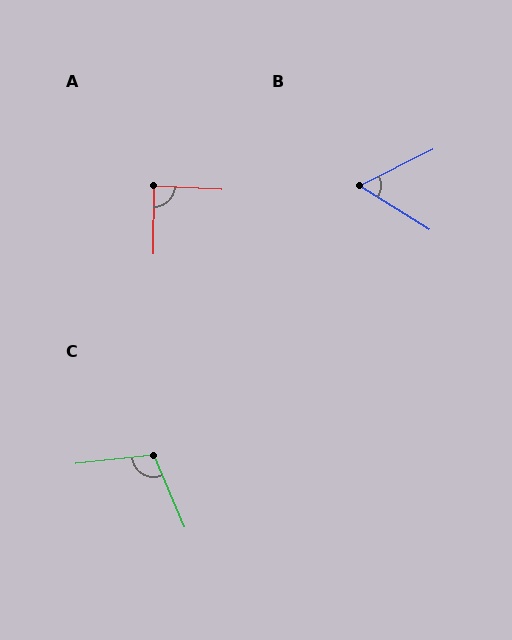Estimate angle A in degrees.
Approximately 87 degrees.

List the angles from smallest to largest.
B (58°), A (87°), C (107°).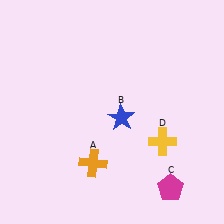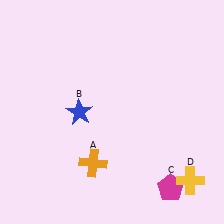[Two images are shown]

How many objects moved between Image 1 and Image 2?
2 objects moved between the two images.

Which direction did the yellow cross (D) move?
The yellow cross (D) moved down.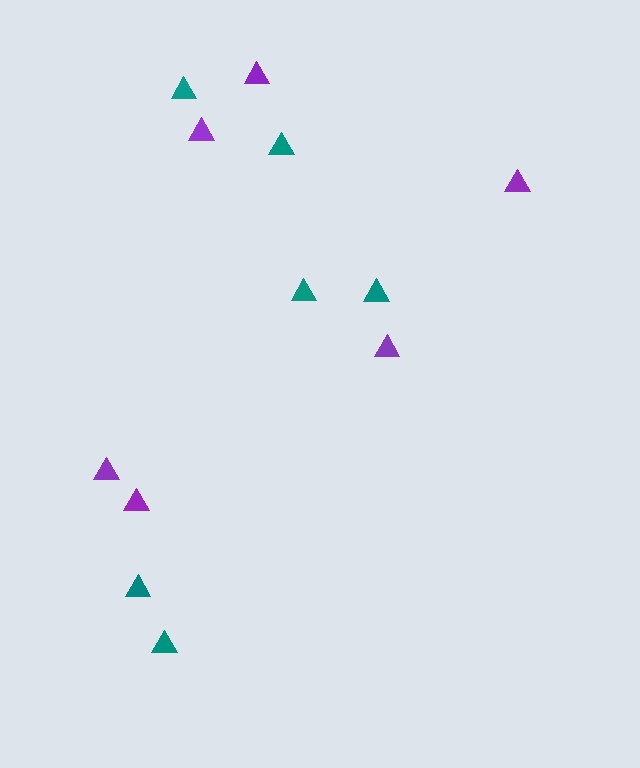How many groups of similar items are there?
There are 2 groups: one group of purple triangles (6) and one group of teal triangles (6).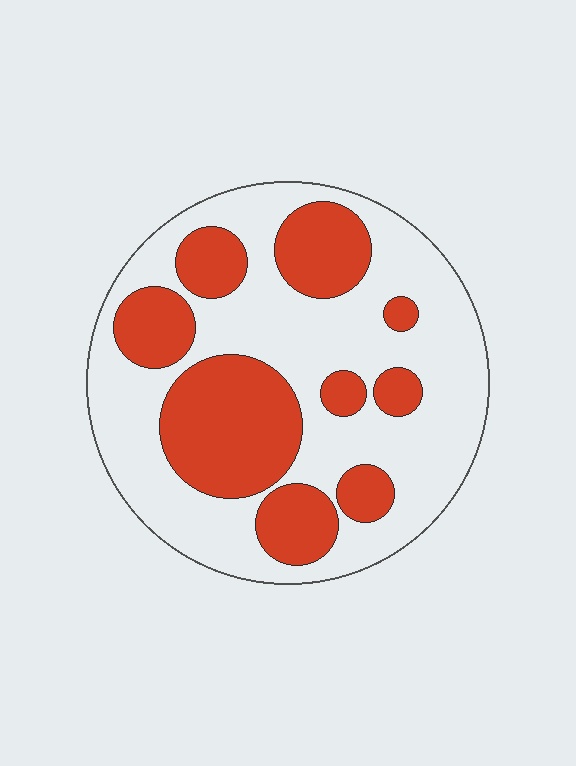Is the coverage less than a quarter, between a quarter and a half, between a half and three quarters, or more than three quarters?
Between a quarter and a half.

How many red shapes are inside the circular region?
9.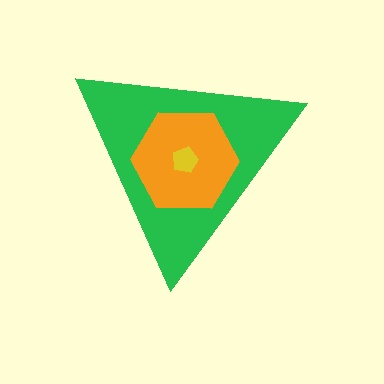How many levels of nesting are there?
3.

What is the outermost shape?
The green triangle.